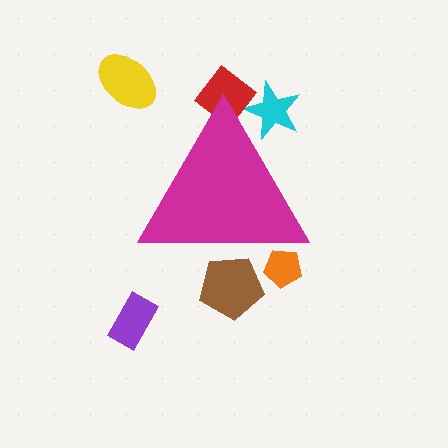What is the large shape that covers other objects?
A magenta triangle.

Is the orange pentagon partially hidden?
Yes, the orange pentagon is partially hidden behind the magenta triangle.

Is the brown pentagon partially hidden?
Yes, the brown pentagon is partially hidden behind the magenta triangle.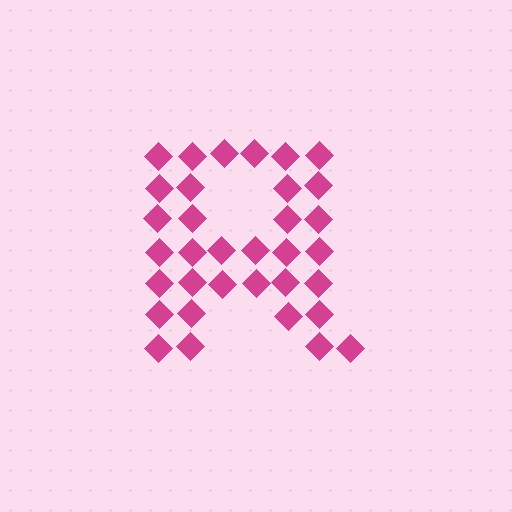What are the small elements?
The small elements are diamonds.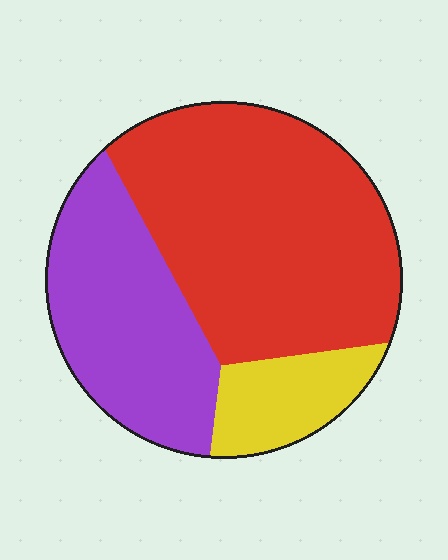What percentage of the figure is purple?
Purple takes up about one third (1/3) of the figure.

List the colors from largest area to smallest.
From largest to smallest: red, purple, yellow.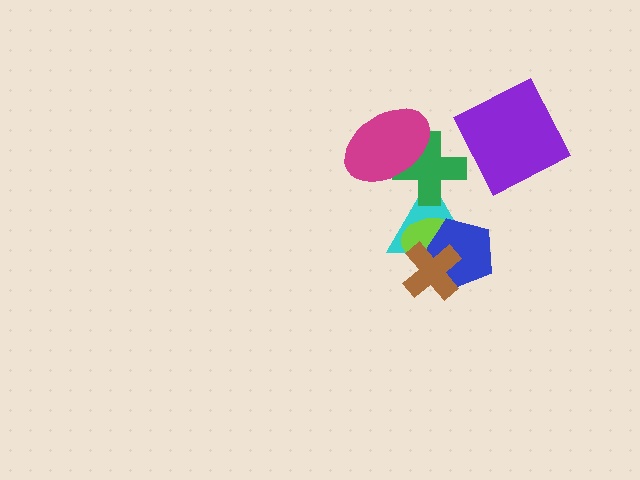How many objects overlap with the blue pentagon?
3 objects overlap with the blue pentagon.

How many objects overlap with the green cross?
2 objects overlap with the green cross.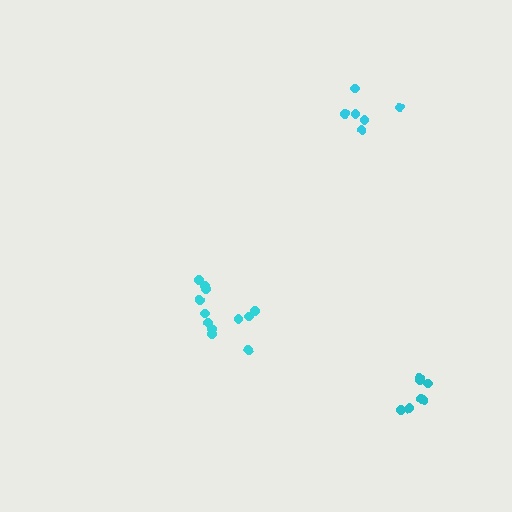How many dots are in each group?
Group 1: 6 dots, Group 2: 7 dots, Group 3: 12 dots (25 total).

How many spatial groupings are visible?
There are 3 spatial groupings.